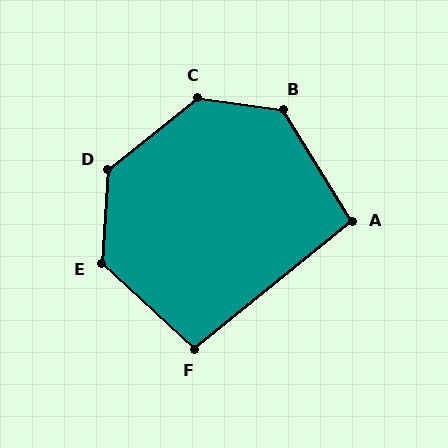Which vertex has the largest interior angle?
C, at approximately 134 degrees.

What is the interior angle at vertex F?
Approximately 98 degrees (obtuse).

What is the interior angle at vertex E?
Approximately 129 degrees (obtuse).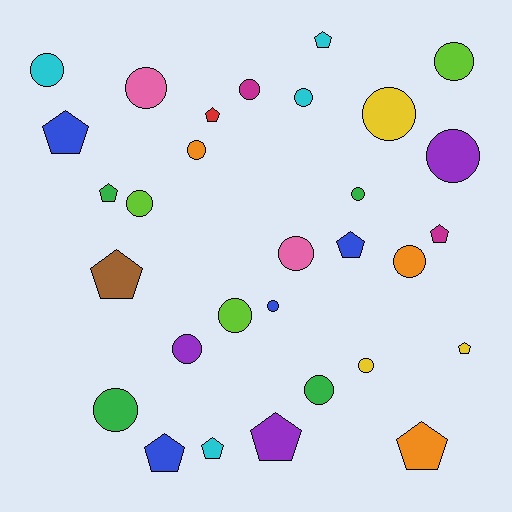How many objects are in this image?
There are 30 objects.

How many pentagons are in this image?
There are 12 pentagons.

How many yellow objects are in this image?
There are 3 yellow objects.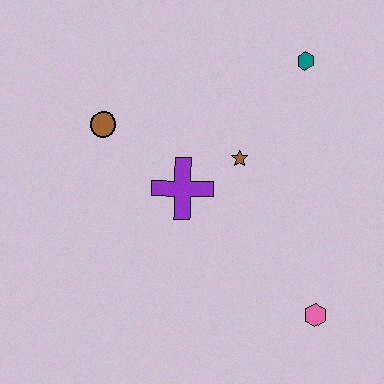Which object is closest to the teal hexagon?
The brown star is closest to the teal hexagon.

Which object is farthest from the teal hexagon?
The pink hexagon is farthest from the teal hexagon.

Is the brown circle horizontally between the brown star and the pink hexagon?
No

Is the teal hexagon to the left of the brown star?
No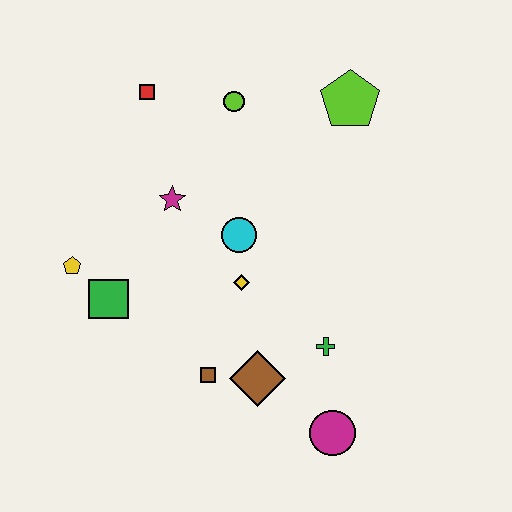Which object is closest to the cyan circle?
The yellow diamond is closest to the cyan circle.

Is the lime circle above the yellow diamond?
Yes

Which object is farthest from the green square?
The lime pentagon is farthest from the green square.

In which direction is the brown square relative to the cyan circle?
The brown square is below the cyan circle.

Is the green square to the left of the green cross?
Yes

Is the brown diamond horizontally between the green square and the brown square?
No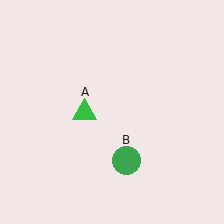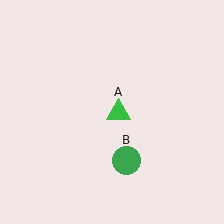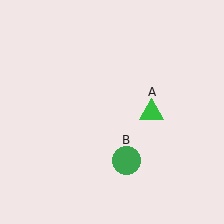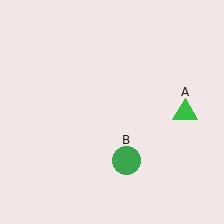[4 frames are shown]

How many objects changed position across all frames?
1 object changed position: green triangle (object A).